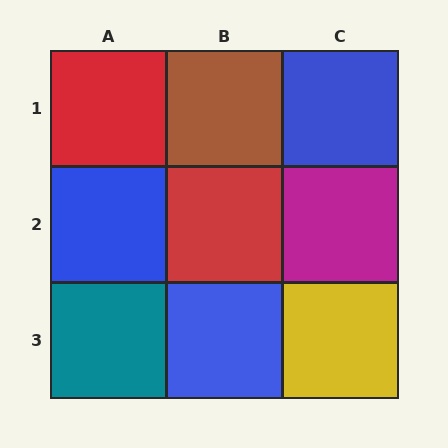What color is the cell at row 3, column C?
Yellow.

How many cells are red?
2 cells are red.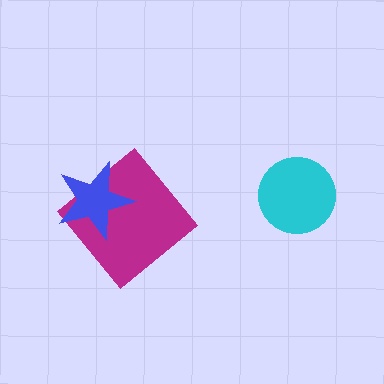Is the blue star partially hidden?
No, no other shape covers it.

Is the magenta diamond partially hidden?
Yes, it is partially covered by another shape.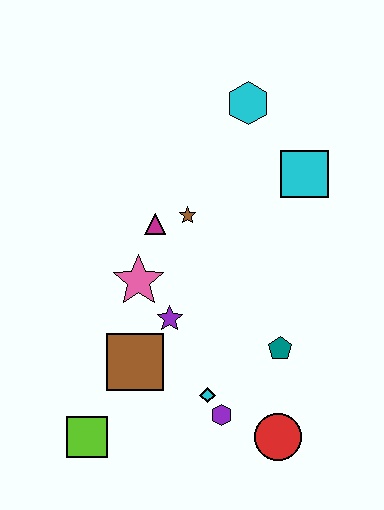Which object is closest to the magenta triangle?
The brown star is closest to the magenta triangle.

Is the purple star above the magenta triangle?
No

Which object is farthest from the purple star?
The cyan hexagon is farthest from the purple star.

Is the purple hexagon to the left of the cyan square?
Yes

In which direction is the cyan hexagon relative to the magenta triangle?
The cyan hexagon is above the magenta triangle.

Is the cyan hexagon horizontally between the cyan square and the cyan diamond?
Yes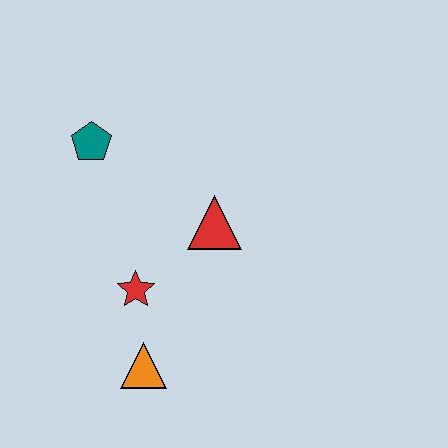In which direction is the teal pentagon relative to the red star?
The teal pentagon is above the red star.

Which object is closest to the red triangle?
The red star is closest to the red triangle.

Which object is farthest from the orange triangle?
The teal pentagon is farthest from the orange triangle.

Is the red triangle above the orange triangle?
Yes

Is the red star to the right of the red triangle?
No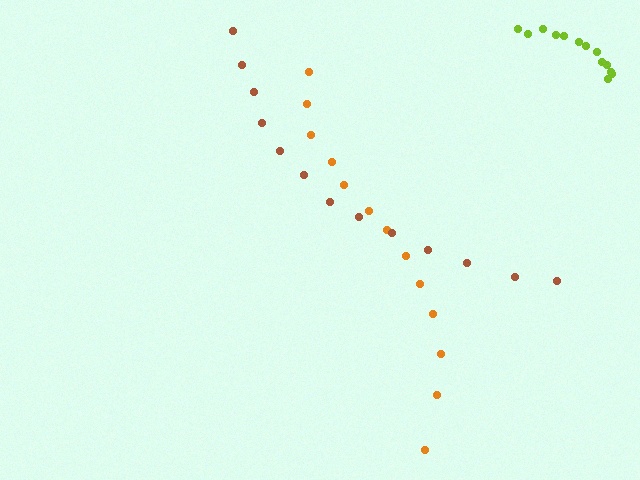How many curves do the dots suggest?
There are 3 distinct paths.